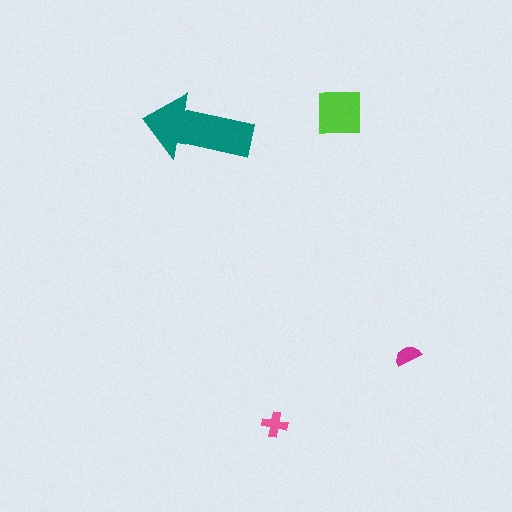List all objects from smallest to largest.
The magenta semicircle, the pink cross, the lime square, the teal arrow.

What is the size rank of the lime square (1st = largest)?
2nd.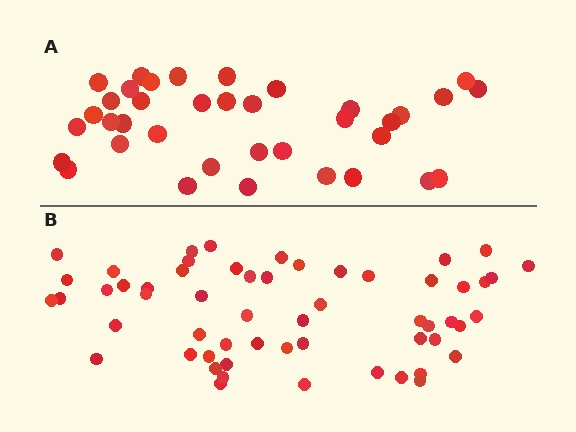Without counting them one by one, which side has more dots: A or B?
Region B (the bottom region) has more dots.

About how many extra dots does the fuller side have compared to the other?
Region B has approximately 20 more dots than region A.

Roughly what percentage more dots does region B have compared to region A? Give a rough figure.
About 55% more.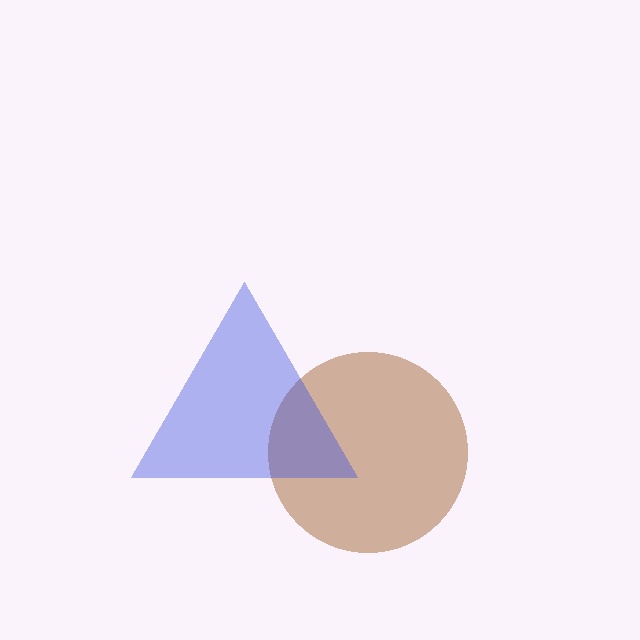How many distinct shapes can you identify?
There are 2 distinct shapes: a brown circle, a blue triangle.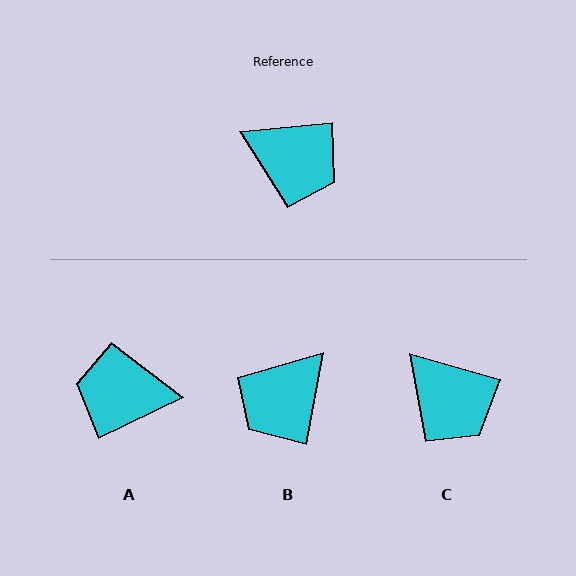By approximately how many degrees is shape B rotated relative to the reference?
Approximately 106 degrees clockwise.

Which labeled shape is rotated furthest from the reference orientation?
A, about 160 degrees away.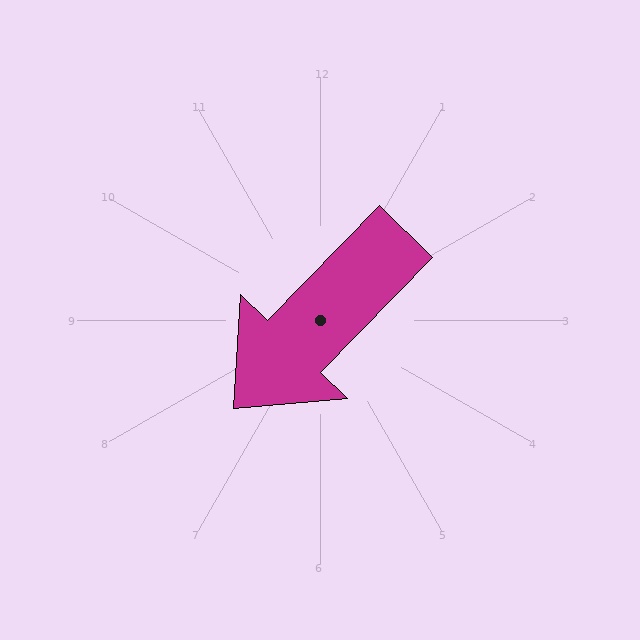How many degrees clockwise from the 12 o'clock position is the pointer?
Approximately 224 degrees.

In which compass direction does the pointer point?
Southwest.